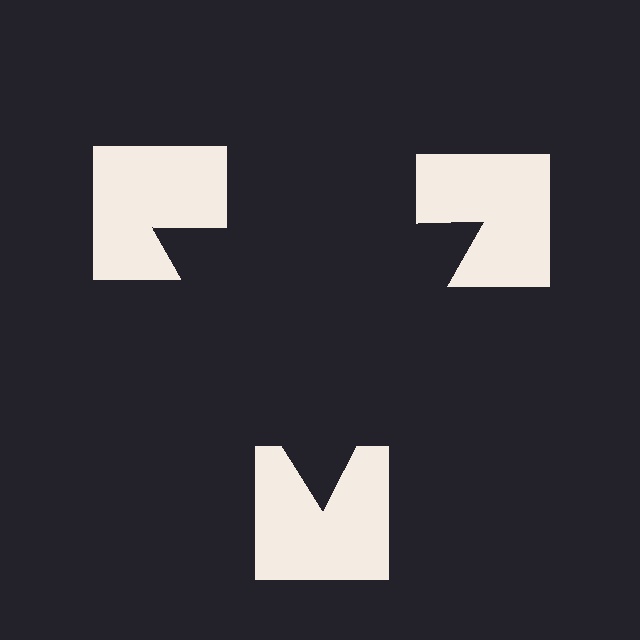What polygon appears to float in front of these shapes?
An illusory triangle — its edges are inferred from the aligned wedge cuts in the notched squares, not physically drawn.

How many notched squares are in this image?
There are 3 — one at each vertex of the illusory triangle.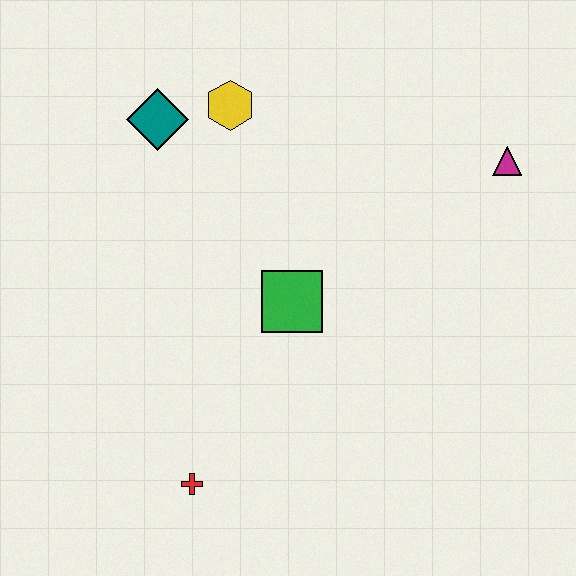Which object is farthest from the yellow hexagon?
The red cross is farthest from the yellow hexagon.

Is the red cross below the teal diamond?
Yes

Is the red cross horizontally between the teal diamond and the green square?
Yes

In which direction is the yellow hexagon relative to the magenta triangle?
The yellow hexagon is to the left of the magenta triangle.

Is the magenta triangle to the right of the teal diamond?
Yes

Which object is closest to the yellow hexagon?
The teal diamond is closest to the yellow hexagon.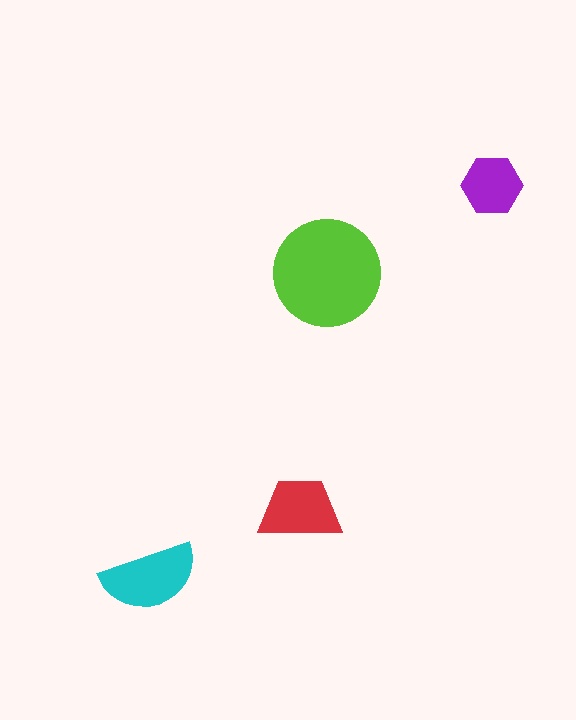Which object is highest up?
The purple hexagon is topmost.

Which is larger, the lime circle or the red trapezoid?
The lime circle.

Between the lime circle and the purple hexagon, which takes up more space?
The lime circle.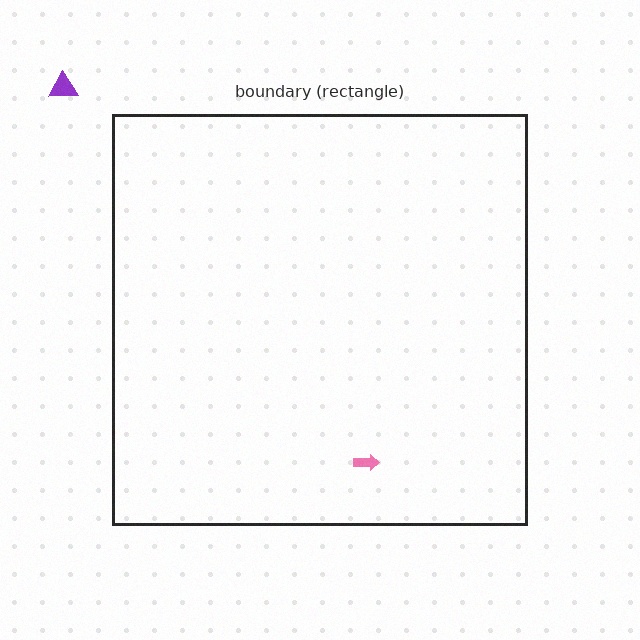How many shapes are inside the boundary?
1 inside, 1 outside.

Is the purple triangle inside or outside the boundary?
Outside.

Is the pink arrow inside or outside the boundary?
Inside.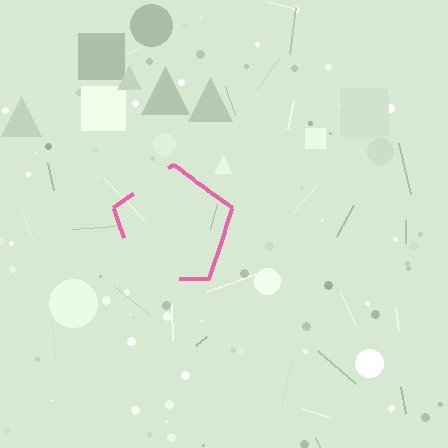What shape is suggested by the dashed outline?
The dashed outline suggests a pentagon.